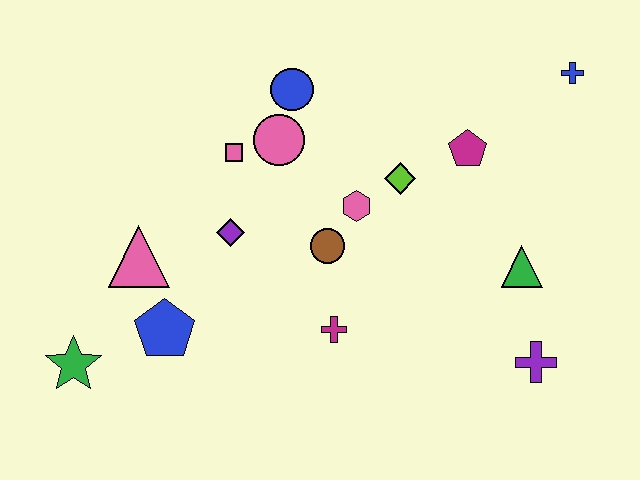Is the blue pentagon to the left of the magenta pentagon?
Yes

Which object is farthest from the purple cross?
The green star is farthest from the purple cross.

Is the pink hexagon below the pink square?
Yes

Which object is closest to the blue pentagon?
The pink triangle is closest to the blue pentagon.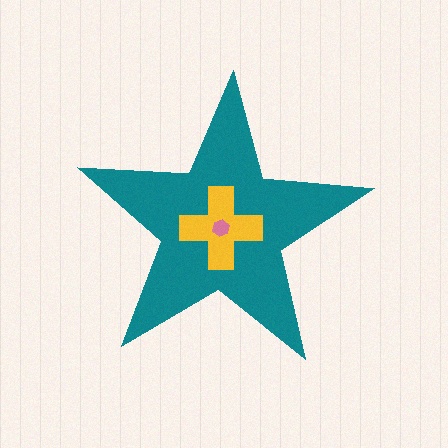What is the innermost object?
The pink hexagon.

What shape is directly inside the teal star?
The yellow cross.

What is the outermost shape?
The teal star.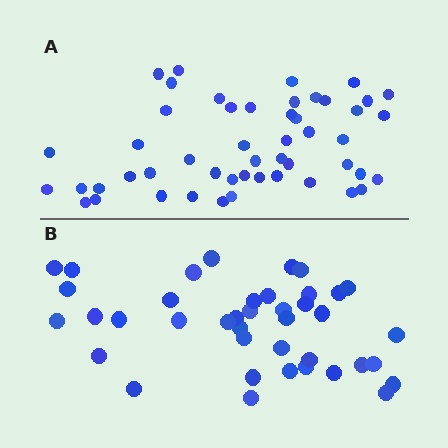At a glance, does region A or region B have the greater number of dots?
Region A (the top region) has more dots.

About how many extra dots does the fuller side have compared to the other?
Region A has roughly 10 or so more dots than region B.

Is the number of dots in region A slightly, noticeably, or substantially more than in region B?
Region A has noticeably more, but not dramatically so. The ratio is roughly 1.2 to 1.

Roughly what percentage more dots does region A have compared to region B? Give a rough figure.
About 25% more.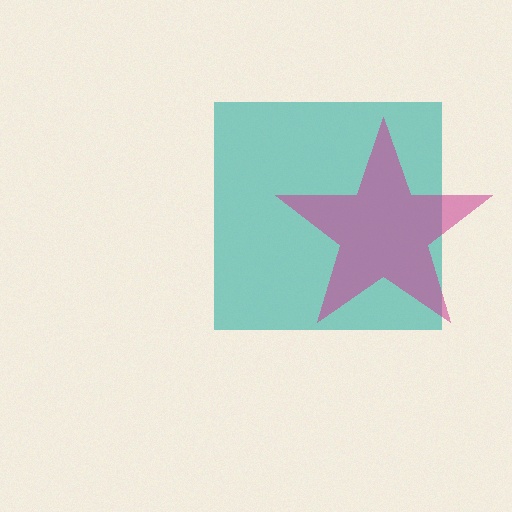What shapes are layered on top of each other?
The layered shapes are: a teal square, a magenta star.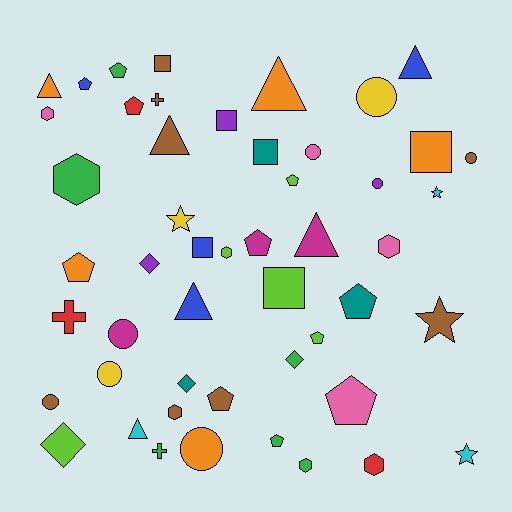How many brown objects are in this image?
There are 8 brown objects.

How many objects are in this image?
There are 50 objects.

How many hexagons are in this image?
There are 7 hexagons.